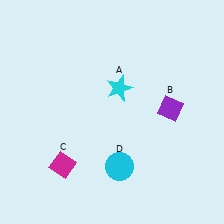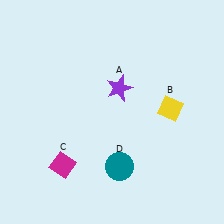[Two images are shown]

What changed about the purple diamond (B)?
In Image 1, B is purple. In Image 2, it changed to yellow.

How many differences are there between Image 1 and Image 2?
There are 3 differences between the two images.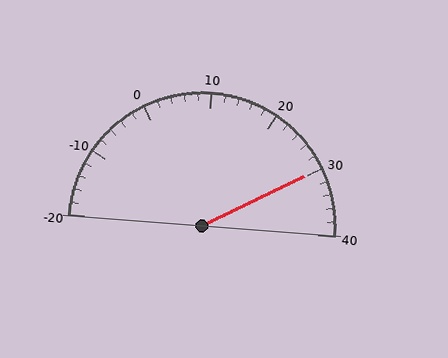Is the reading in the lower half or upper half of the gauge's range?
The reading is in the upper half of the range (-20 to 40).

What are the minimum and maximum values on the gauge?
The gauge ranges from -20 to 40.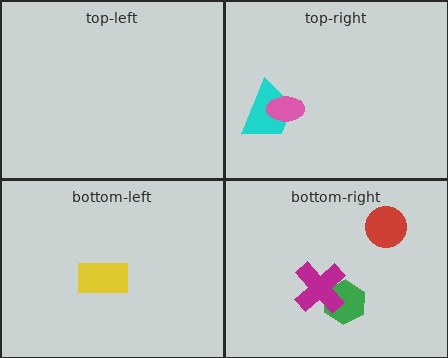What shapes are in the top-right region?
The cyan trapezoid, the pink ellipse.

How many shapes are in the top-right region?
2.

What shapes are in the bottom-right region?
The red circle, the green hexagon, the magenta cross.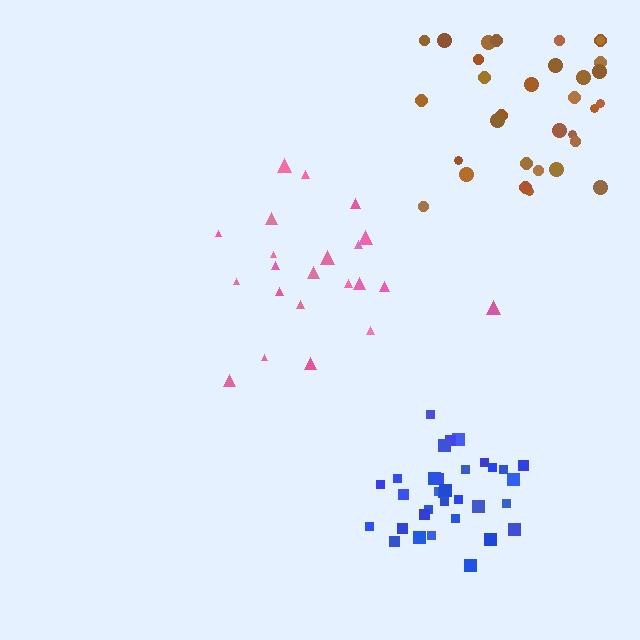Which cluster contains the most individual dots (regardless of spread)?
Brown (33).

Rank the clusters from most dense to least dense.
blue, brown, pink.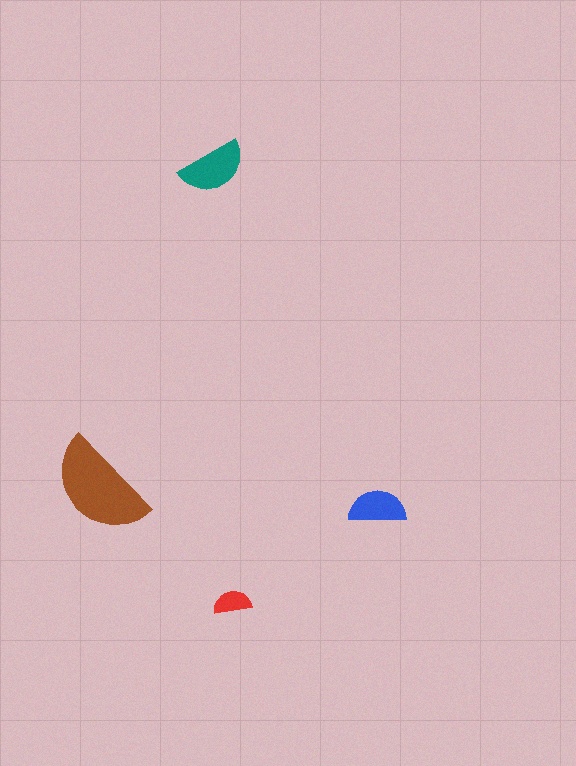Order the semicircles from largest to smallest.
the brown one, the teal one, the blue one, the red one.